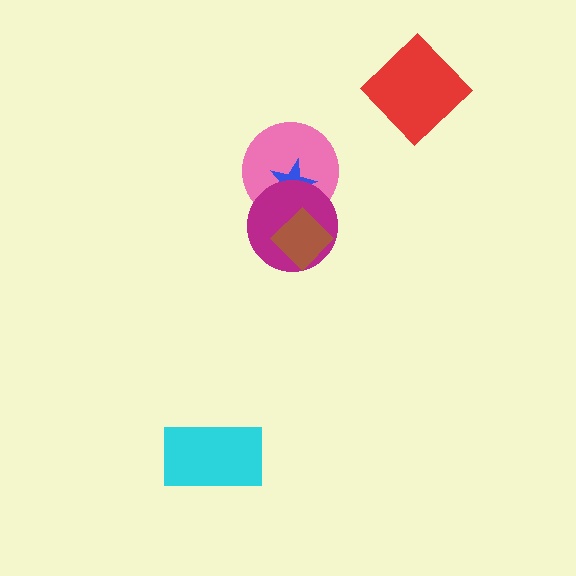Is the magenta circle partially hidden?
Yes, it is partially covered by another shape.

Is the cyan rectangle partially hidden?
No, no other shape covers it.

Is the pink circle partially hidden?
Yes, it is partially covered by another shape.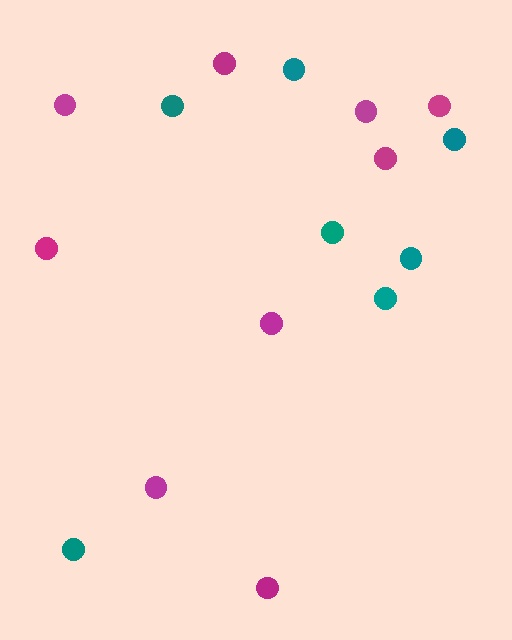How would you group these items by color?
There are 2 groups: one group of magenta circles (9) and one group of teal circles (7).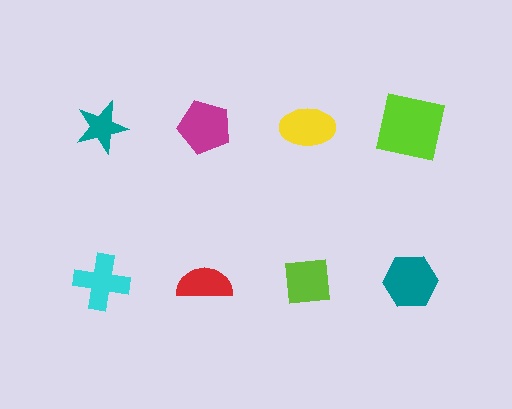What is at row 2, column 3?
A lime square.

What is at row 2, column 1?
A cyan cross.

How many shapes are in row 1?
4 shapes.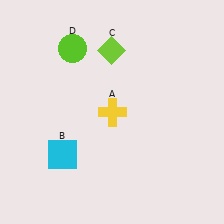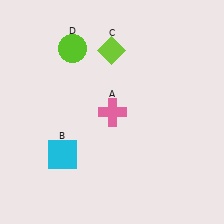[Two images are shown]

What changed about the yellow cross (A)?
In Image 1, A is yellow. In Image 2, it changed to pink.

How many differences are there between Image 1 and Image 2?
There is 1 difference between the two images.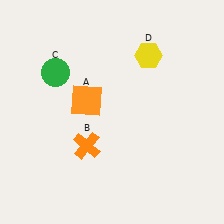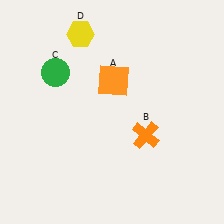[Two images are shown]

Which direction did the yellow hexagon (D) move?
The yellow hexagon (D) moved left.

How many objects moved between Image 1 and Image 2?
3 objects moved between the two images.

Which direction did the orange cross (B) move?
The orange cross (B) moved right.